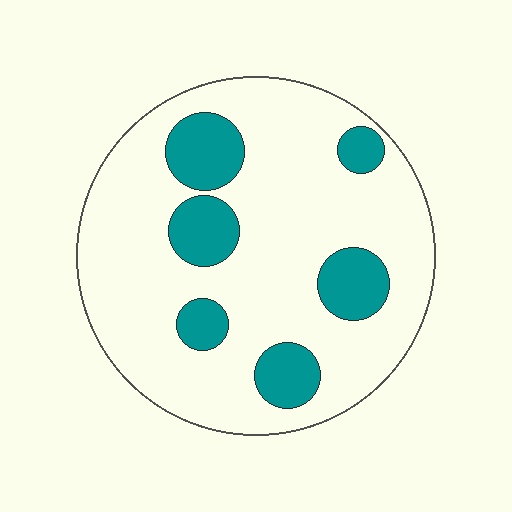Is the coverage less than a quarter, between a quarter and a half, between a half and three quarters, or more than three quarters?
Less than a quarter.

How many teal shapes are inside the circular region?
6.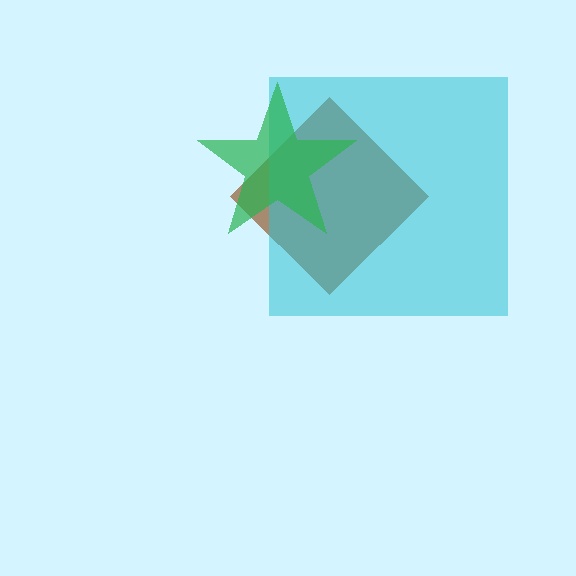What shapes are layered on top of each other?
The layered shapes are: a brown diamond, a cyan square, a green star.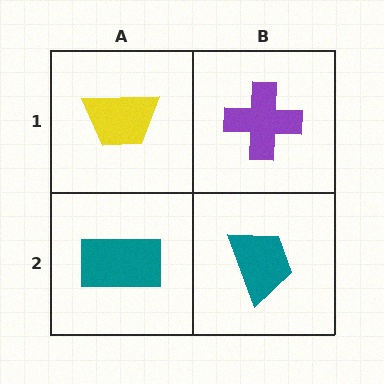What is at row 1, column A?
A yellow trapezoid.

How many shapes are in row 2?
2 shapes.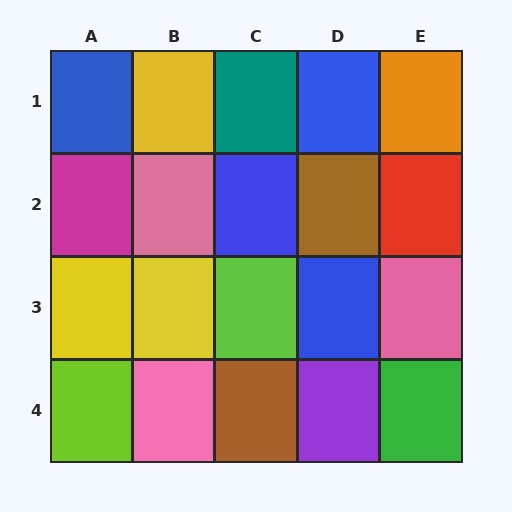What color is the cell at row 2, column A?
Magenta.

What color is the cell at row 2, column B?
Pink.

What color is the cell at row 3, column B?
Yellow.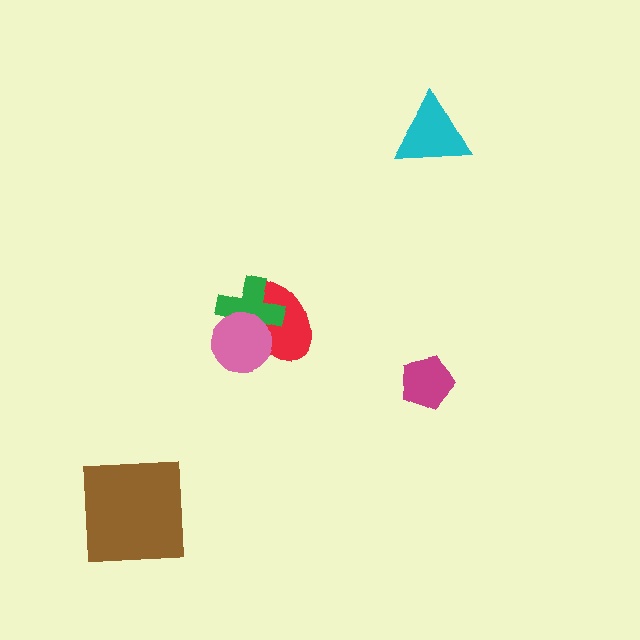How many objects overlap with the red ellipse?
2 objects overlap with the red ellipse.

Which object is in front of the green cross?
The pink circle is in front of the green cross.